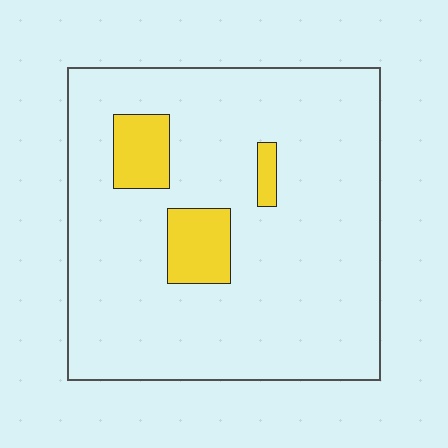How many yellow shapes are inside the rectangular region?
3.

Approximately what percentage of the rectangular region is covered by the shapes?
Approximately 10%.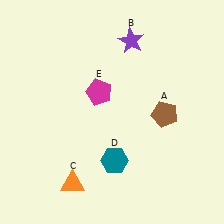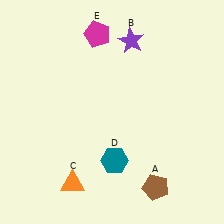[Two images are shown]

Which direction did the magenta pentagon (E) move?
The magenta pentagon (E) moved up.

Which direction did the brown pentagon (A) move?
The brown pentagon (A) moved down.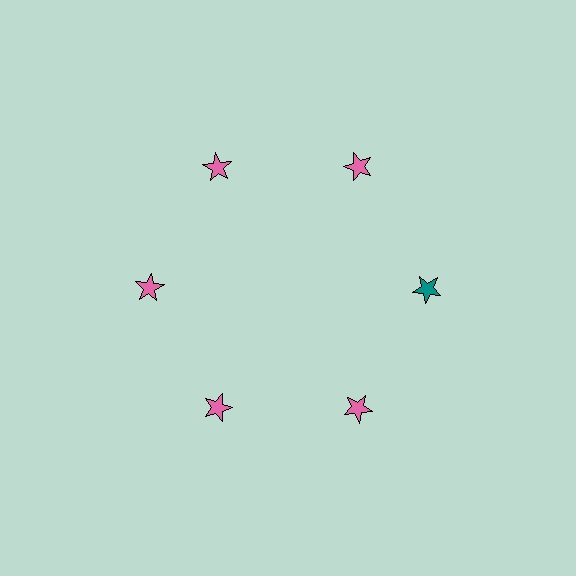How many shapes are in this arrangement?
There are 6 shapes arranged in a ring pattern.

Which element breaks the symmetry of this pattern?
The teal star at roughly the 3 o'clock position breaks the symmetry. All other shapes are pink stars.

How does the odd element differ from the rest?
It has a different color: teal instead of pink.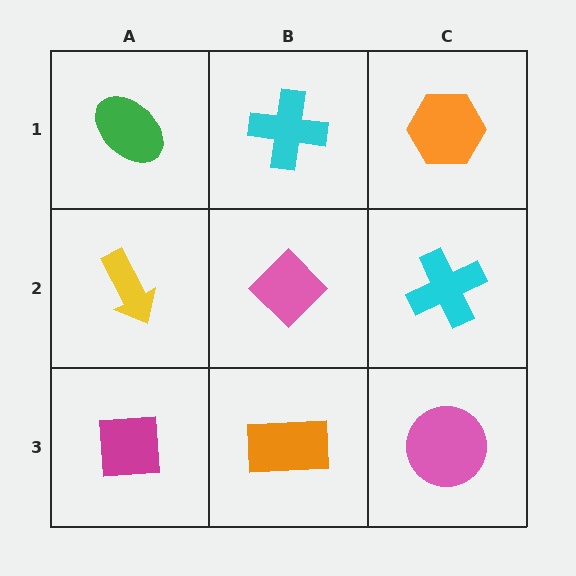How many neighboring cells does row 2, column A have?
3.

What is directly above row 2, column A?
A green ellipse.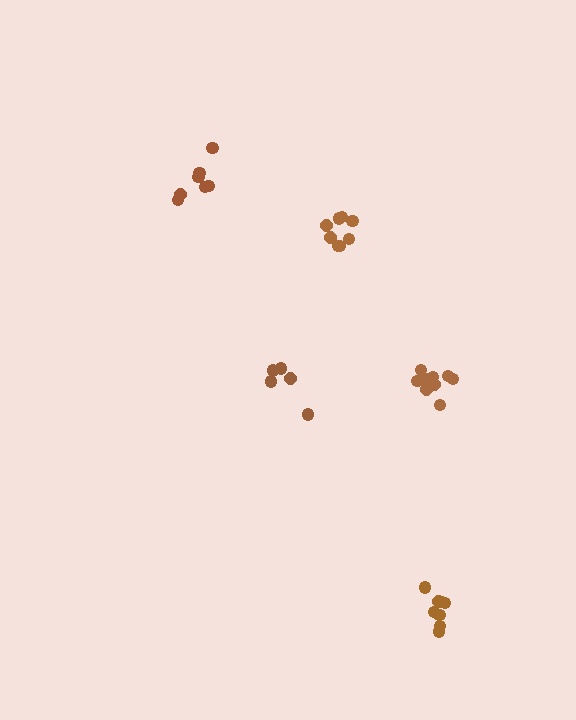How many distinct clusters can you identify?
There are 5 distinct clusters.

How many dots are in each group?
Group 1: 7 dots, Group 2: 8 dots, Group 3: 8 dots, Group 4: 5 dots, Group 5: 11 dots (39 total).